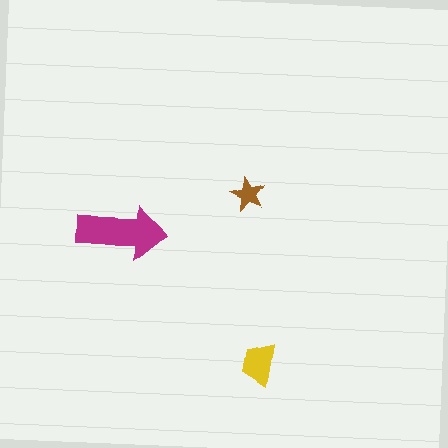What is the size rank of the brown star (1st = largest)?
3rd.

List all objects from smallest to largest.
The brown star, the yellow trapezoid, the magenta arrow.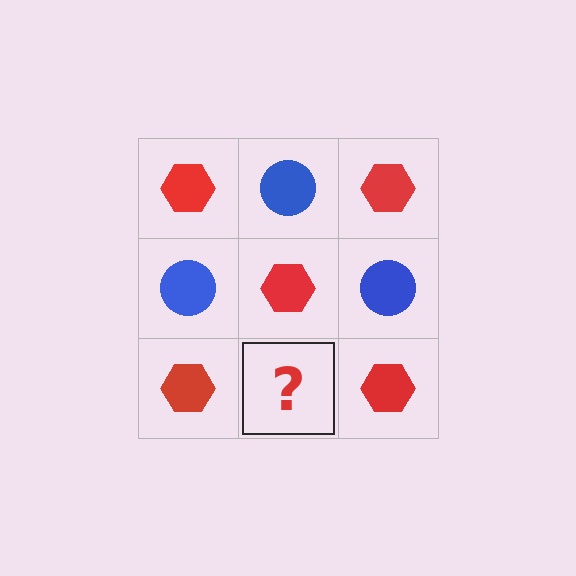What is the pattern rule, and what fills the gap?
The rule is that it alternates red hexagon and blue circle in a checkerboard pattern. The gap should be filled with a blue circle.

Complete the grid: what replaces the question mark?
The question mark should be replaced with a blue circle.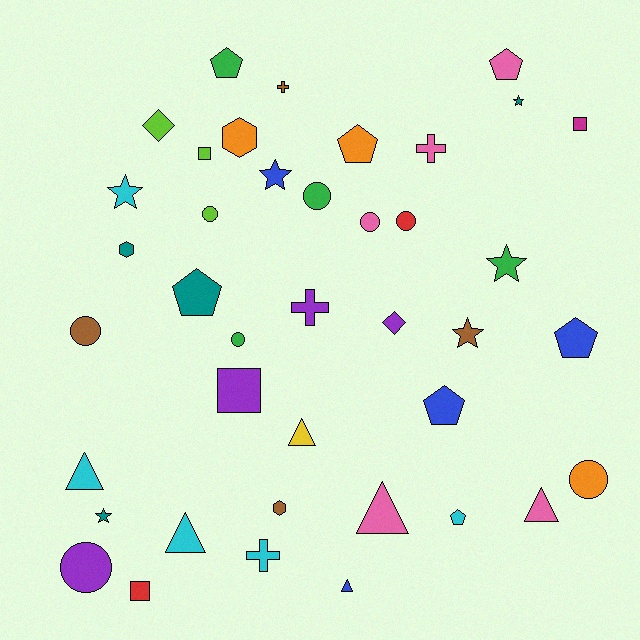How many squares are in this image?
There are 4 squares.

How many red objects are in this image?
There are 2 red objects.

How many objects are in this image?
There are 40 objects.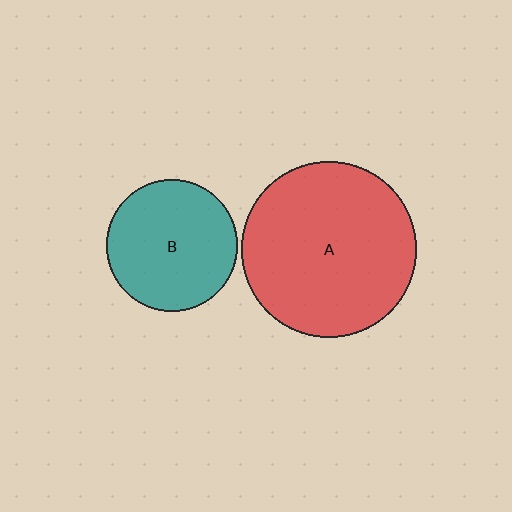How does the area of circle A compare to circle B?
Approximately 1.8 times.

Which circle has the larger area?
Circle A (red).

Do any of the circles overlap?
No, none of the circles overlap.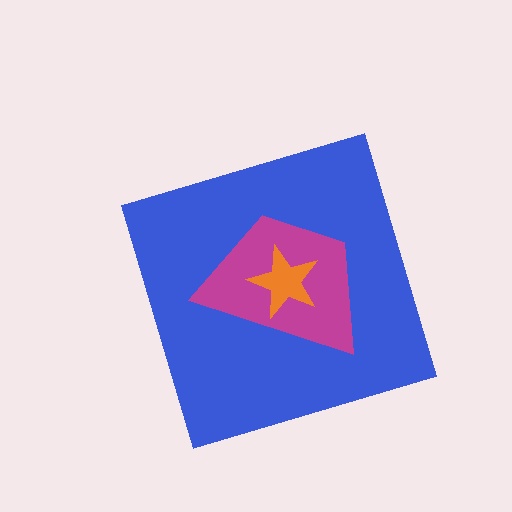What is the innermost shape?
The orange star.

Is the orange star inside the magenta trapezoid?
Yes.